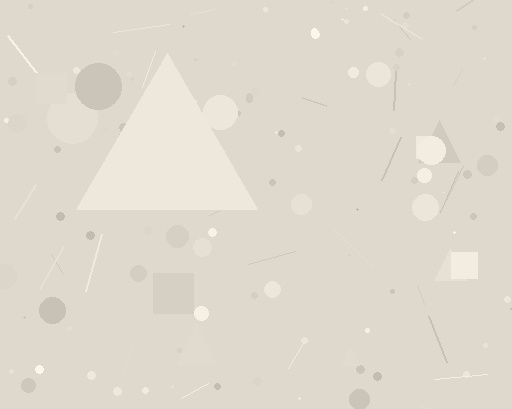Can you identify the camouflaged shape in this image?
The camouflaged shape is a triangle.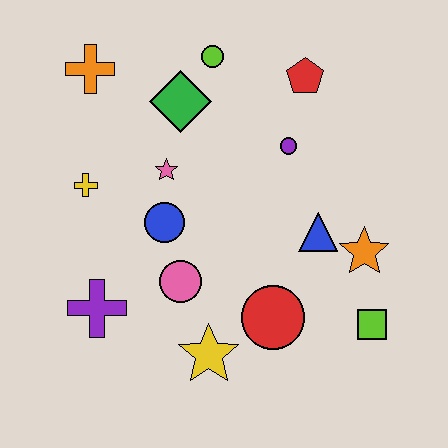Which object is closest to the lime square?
The orange star is closest to the lime square.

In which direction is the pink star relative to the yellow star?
The pink star is above the yellow star.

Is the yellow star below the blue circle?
Yes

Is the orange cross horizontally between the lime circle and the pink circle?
No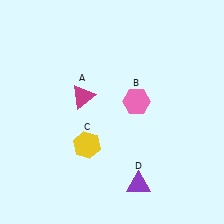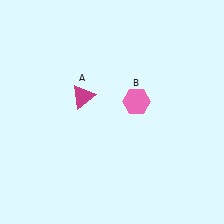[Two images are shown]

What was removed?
The purple triangle (D), the yellow hexagon (C) were removed in Image 2.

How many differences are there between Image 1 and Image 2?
There are 2 differences between the two images.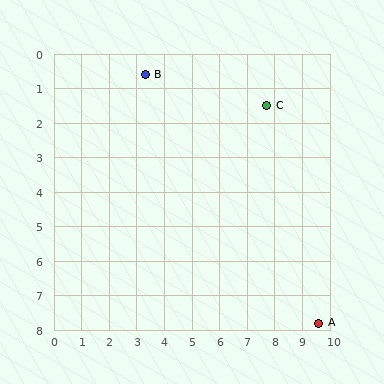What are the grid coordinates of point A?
Point A is at approximately (9.6, 7.8).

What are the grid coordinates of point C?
Point C is at approximately (7.7, 1.5).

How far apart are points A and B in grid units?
Points A and B are about 9.6 grid units apart.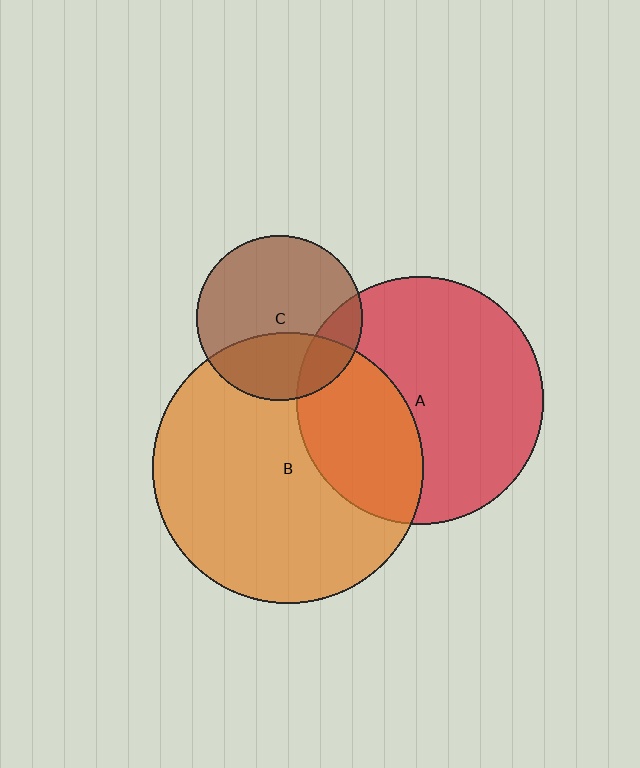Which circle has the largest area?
Circle B (orange).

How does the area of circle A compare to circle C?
Approximately 2.2 times.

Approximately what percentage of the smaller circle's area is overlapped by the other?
Approximately 15%.